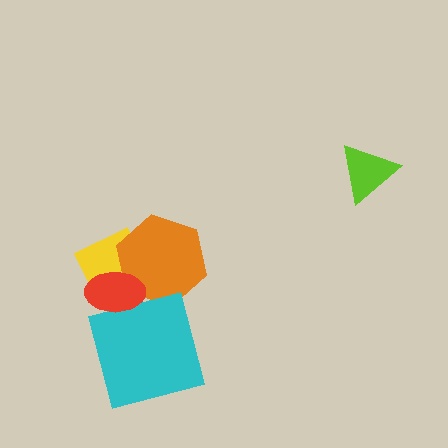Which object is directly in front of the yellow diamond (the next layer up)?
The orange hexagon is directly in front of the yellow diamond.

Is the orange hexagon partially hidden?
Yes, it is partially covered by another shape.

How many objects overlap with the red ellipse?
3 objects overlap with the red ellipse.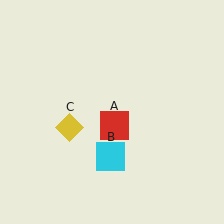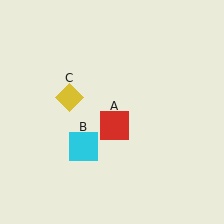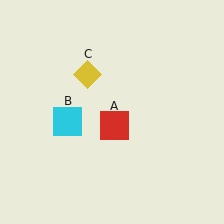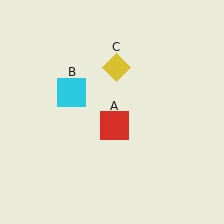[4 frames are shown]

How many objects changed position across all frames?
2 objects changed position: cyan square (object B), yellow diamond (object C).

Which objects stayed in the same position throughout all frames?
Red square (object A) remained stationary.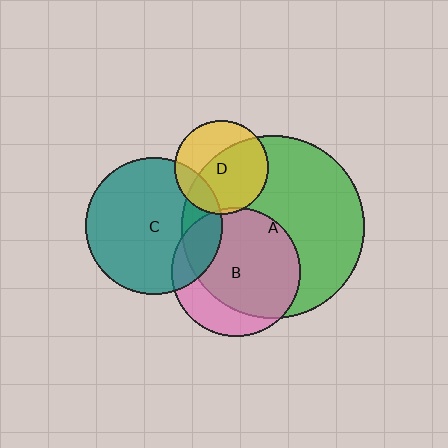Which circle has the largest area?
Circle A (green).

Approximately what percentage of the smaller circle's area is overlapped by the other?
Approximately 20%.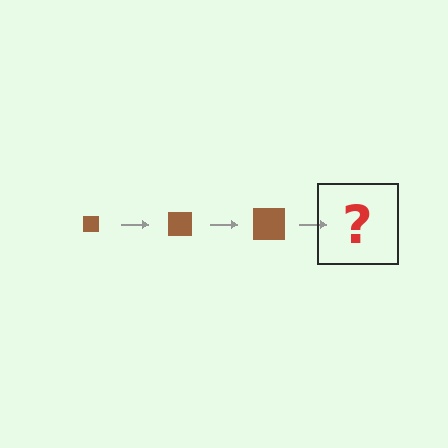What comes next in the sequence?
The next element should be a brown square, larger than the previous one.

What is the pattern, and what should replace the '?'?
The pattern is that the square gets progressively larger each step. The '?' should be a brown square, larger than the previous one.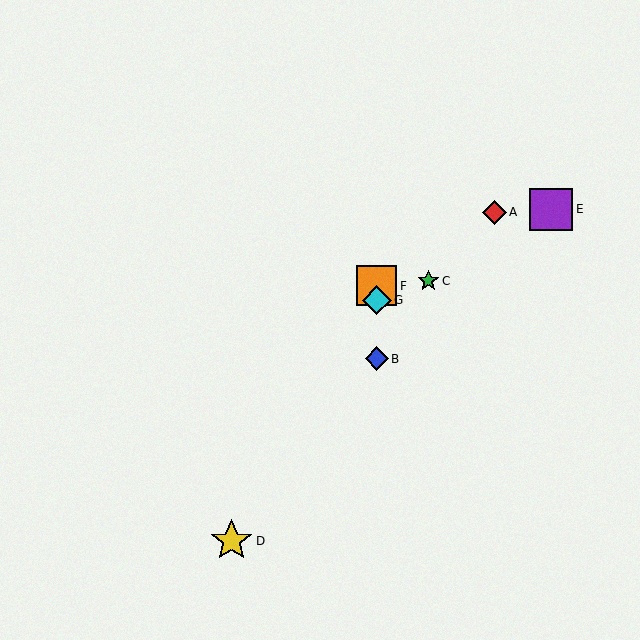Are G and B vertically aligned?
Yes, both are at x≈377.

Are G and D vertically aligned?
No, G is at x≈377 and D is at x≈232.